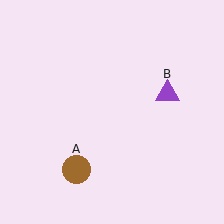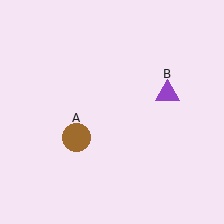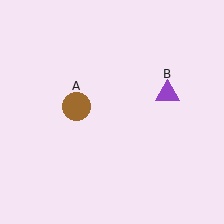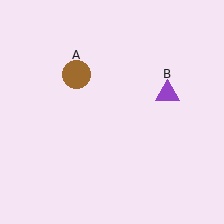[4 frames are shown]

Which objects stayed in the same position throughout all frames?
Purple triangle (object B) remained stationary.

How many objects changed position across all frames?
1 object changed position: brown circle (object A).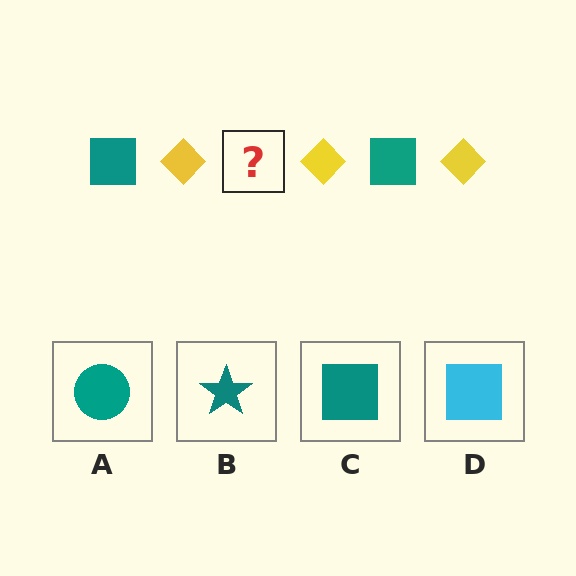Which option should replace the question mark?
Option C.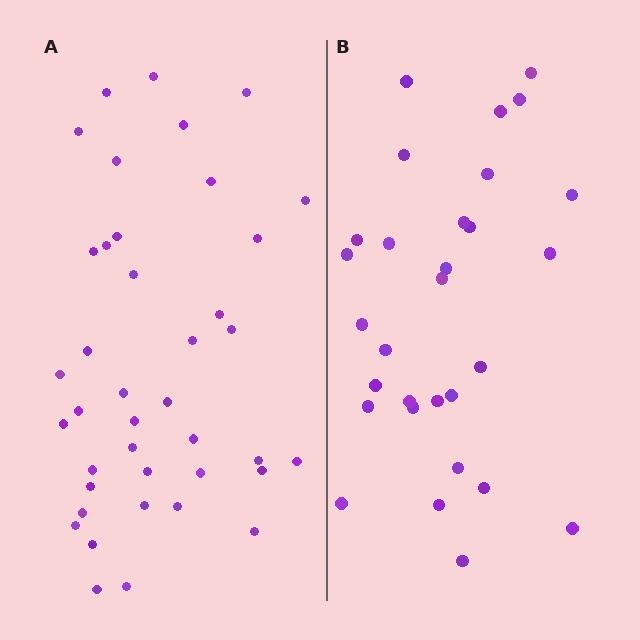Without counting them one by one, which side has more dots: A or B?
Region A (the left region) has more dots.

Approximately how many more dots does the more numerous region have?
Region A has roughly 10 or so more dots than region B.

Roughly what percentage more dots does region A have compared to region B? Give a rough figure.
About 35% more.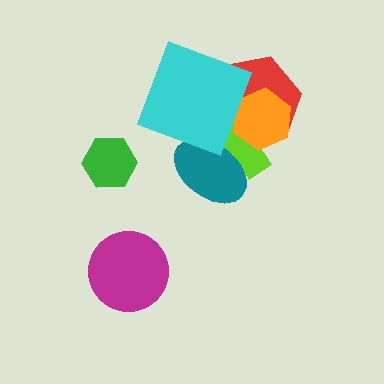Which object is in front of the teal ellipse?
The cyan square is in front of the teal ellipse.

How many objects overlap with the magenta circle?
0 objects overlap with the magenta circle.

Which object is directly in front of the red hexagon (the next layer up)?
The lime cross is directly in front of the red hexagon.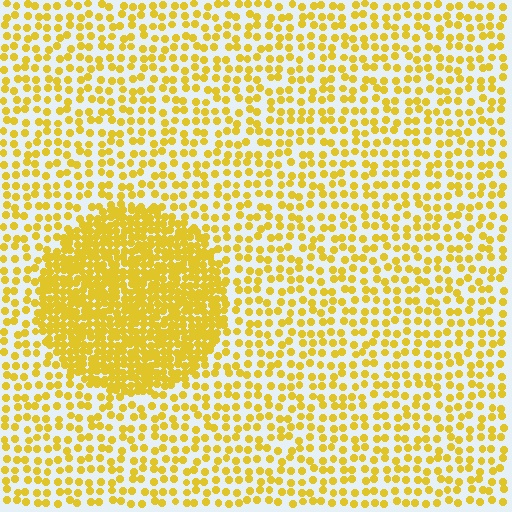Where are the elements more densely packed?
The elements are more densely packed inside the circle boundary.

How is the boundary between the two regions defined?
The boundary is defined by a change in element density (approximately 2.5x ratio). All elements are the same color, size, and shape.